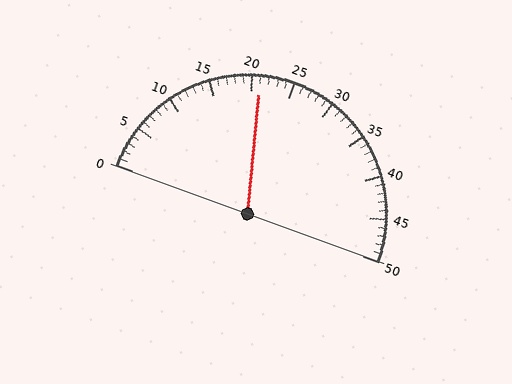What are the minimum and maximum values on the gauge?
The gauge ranges from 0 to 50.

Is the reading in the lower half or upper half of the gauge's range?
The reading is in the lower half of the range (0 to 50).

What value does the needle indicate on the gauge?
The needle indicates approximately 21.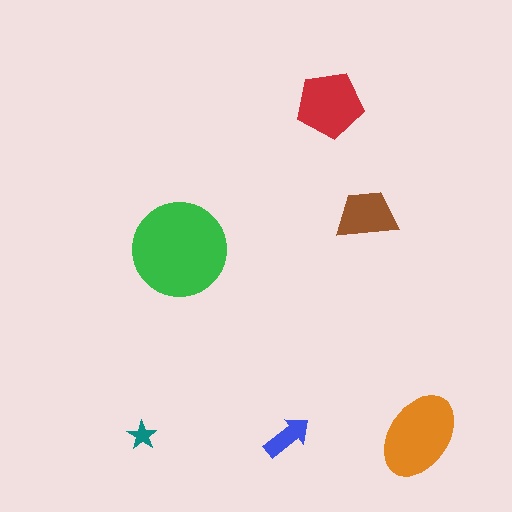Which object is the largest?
The green circle.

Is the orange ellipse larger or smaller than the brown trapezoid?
Larger.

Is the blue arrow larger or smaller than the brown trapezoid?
Smaller.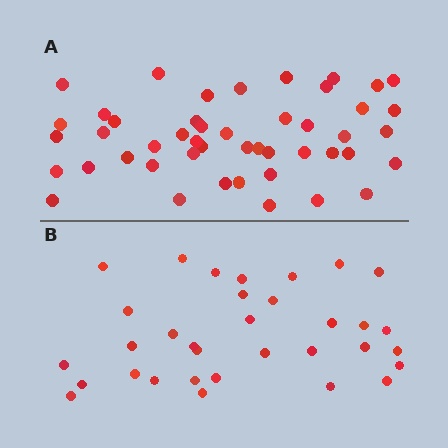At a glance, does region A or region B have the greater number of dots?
Region A (the top region) has more dots.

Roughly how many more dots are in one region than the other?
Region A has approximately 15 more dots than region B.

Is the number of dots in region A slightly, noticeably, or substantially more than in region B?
Region A has noticeably more, but not dramatically so. The ratio is roughly 1.4 to 1.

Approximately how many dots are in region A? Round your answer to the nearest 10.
About 50 dots. (The exact count is 47, which rounds to 50.)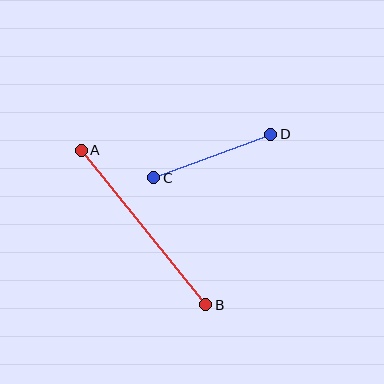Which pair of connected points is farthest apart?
Points A and B are farthest apart.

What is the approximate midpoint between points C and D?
The midpoint is at approximately (212, 156) pixels.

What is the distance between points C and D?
The distance is approximately 125 pixels.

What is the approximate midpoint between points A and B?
The midpoint is at approximately (144, 227) pixels.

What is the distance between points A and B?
The distance is approximately 198 pixels.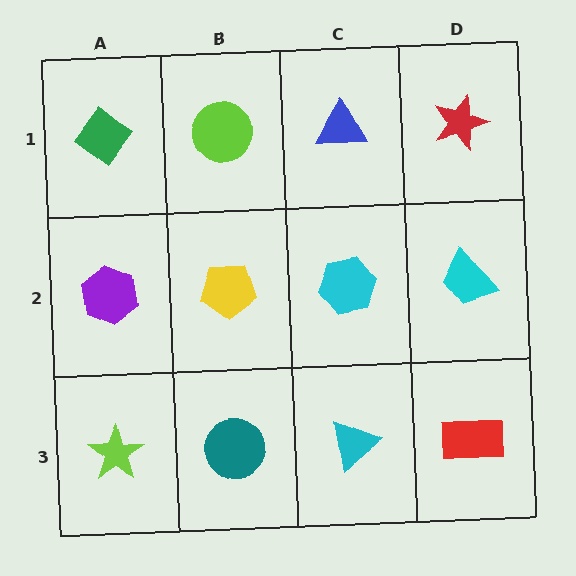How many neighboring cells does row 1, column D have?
2.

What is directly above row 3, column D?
A cyan trapezoid.